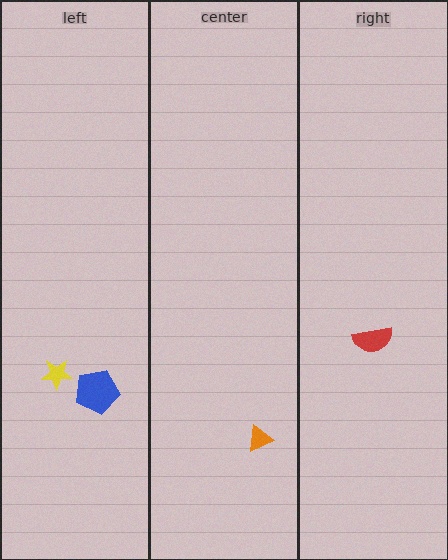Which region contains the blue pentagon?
The left region.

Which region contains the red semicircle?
The right region.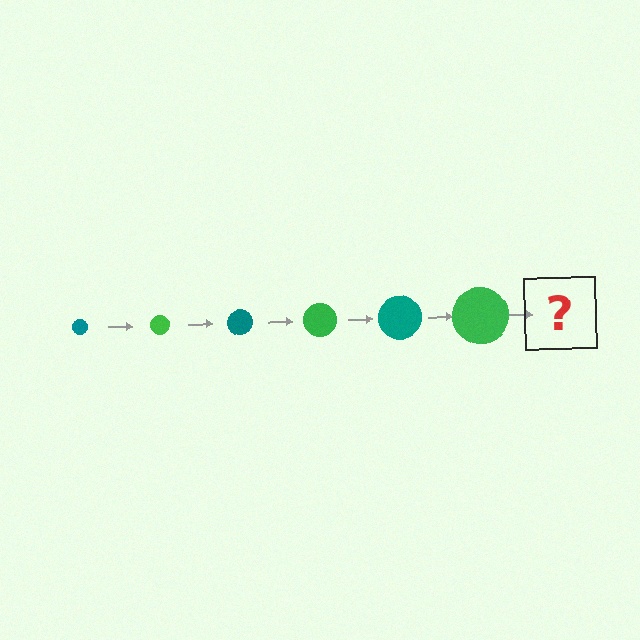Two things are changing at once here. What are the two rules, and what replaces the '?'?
The two rules are that the circle grows larger each step and the color cycles through teal and green. The '?' should be a teal circle, larger than the previous one.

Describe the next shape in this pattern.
It should be a teal circle, larger than the previous one.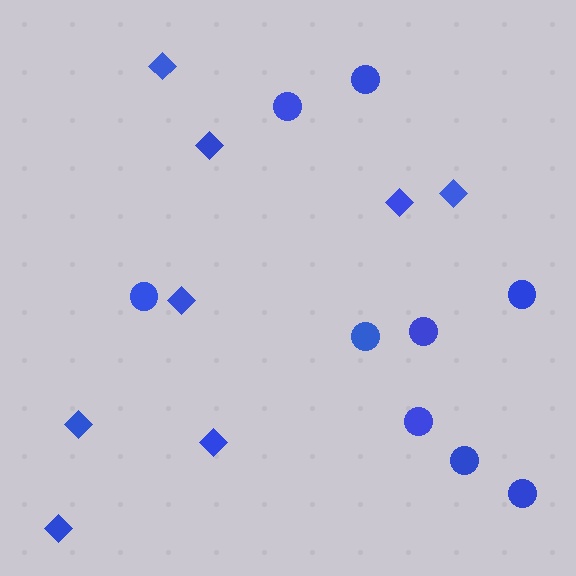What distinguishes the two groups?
There are 2 groups: one group of circles (9) and one group of diamonds (8).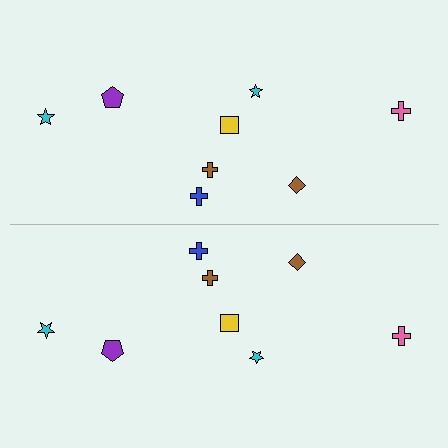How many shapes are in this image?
There are 16 shapes in this image.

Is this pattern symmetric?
Yes, this pattern has bilateral (reflection) symmetry.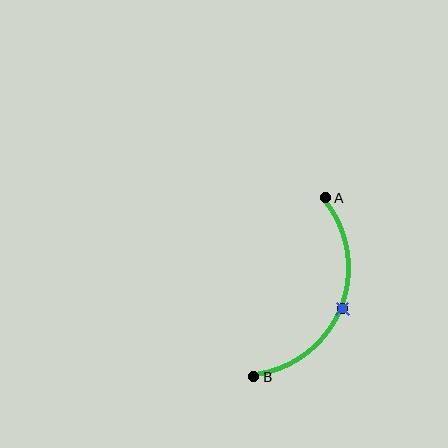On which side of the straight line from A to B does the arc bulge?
The arc bulges to the right of the straight line connecting A and B.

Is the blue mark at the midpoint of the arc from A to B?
Yes. The blue mark lies on the arc at equal arc-length from both A and B — it is the arc midpoint.